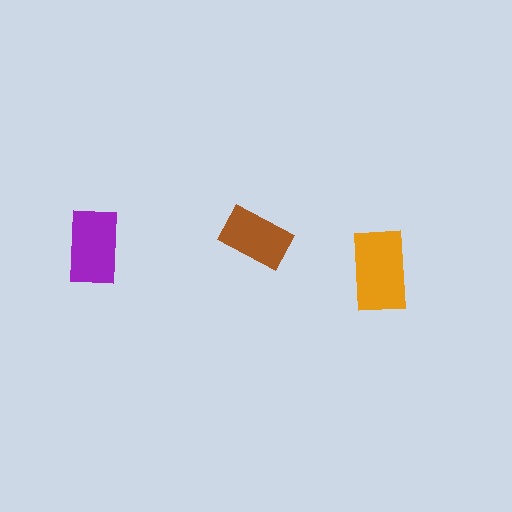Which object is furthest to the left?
The purple rectangle is leftmost.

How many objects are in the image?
There are 3 objects in the image.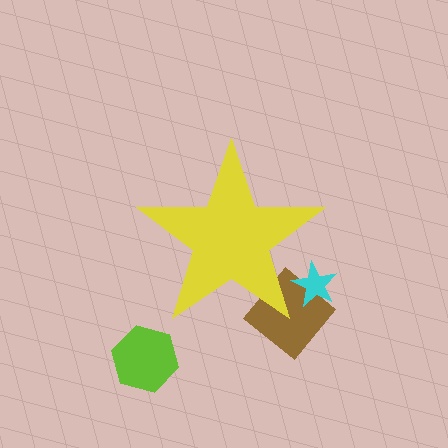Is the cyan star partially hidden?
Yes, the cyan star is partially hidden behind the yellow star.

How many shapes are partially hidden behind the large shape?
2 shapes are partially hidden.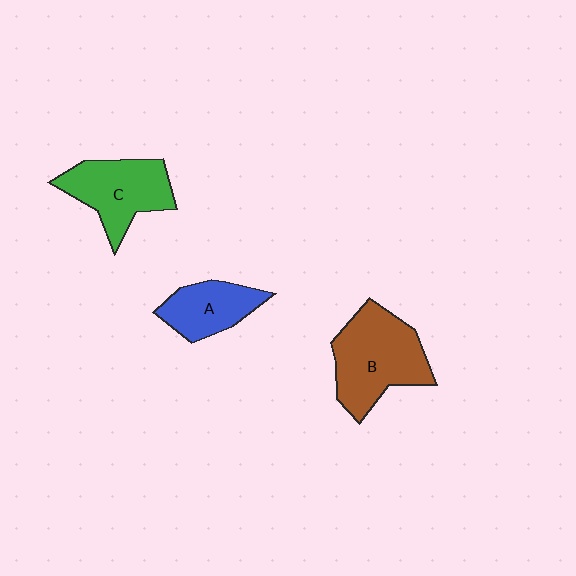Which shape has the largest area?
Shape B (brown).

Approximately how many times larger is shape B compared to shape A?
Approximately 1.7 times.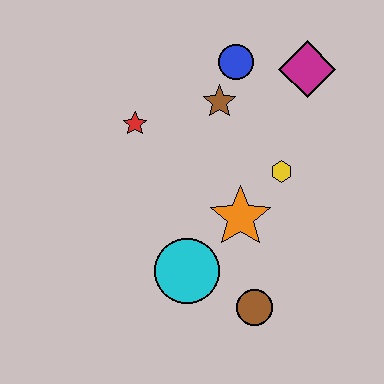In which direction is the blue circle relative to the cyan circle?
The blue circle is above the cyan circle.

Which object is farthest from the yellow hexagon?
The red star is farthest from the yellow hexagon.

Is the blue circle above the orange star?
Yes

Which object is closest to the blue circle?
The brown star is closest to the blue circle.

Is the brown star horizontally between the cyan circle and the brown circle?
Yes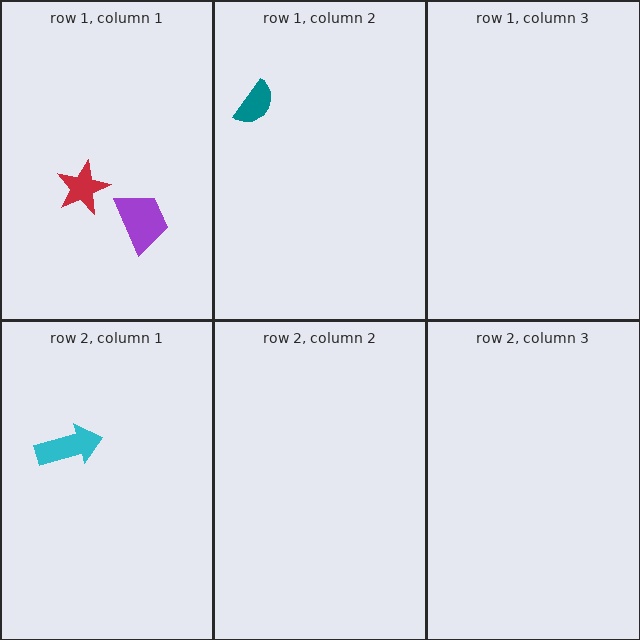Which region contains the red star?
The row 1, column 1 region.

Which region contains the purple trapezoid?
The row 1, column 1 region.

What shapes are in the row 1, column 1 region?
The red star, the purple trapezoid.